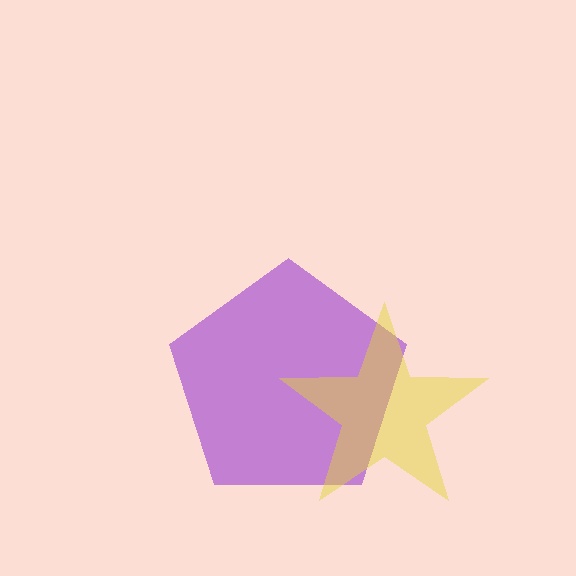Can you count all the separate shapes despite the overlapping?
Yes, there are 2 separate shapes.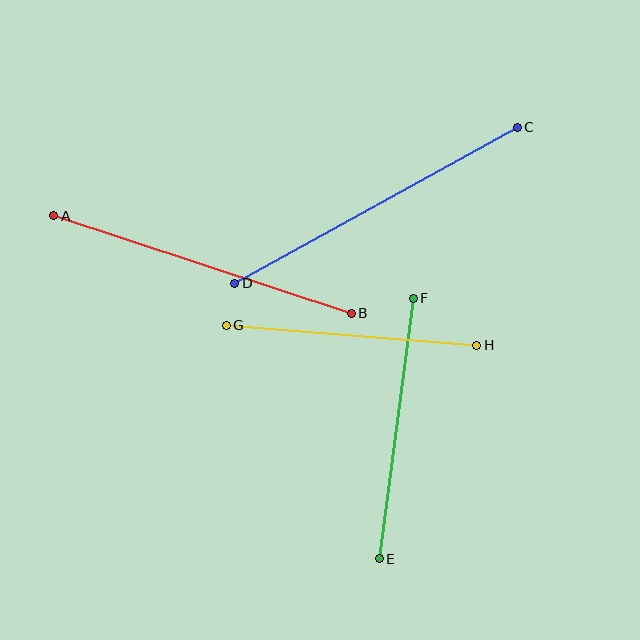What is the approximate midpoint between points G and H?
The midpoint is at approximately (352, 335) pixels.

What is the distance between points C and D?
The distance is approximately 323 pixels.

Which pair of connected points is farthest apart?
Points C and D are farthest apart.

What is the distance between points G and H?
The distance is approximately 251 pixels.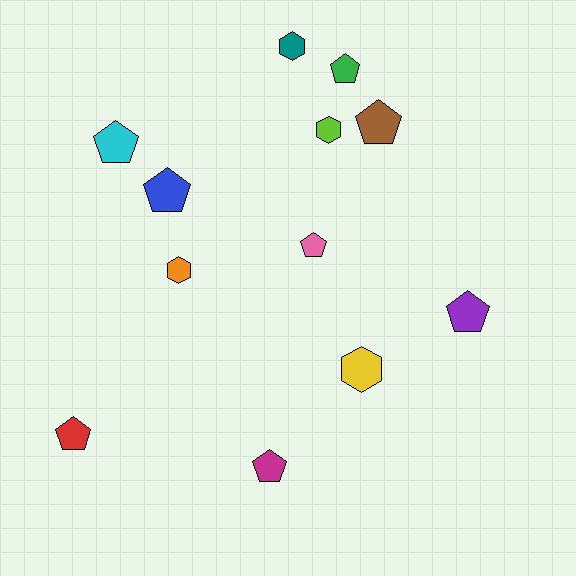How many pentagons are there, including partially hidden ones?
There are 8 pentagons.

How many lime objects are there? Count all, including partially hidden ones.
There is 1 lime object.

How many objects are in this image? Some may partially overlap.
There are 12 objects.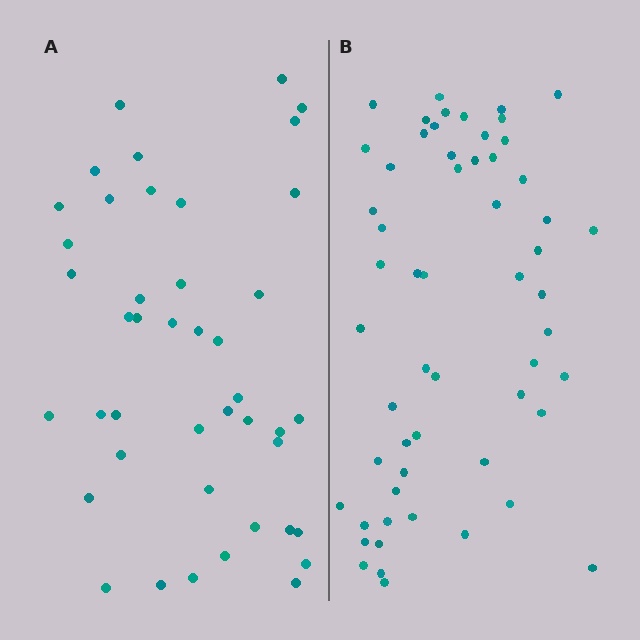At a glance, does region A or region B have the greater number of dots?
Region B (the right region) has more dots.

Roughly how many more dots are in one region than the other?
Region B has approximately 15 more dots than region A.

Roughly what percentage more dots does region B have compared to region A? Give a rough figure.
About 35% more.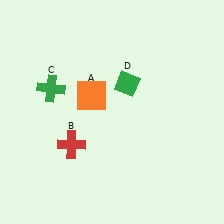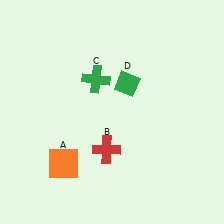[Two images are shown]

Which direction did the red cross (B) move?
The red cross (B) moved right.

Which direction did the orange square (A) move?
The orange square (A) moved down.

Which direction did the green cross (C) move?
The green cross (C) moved right.